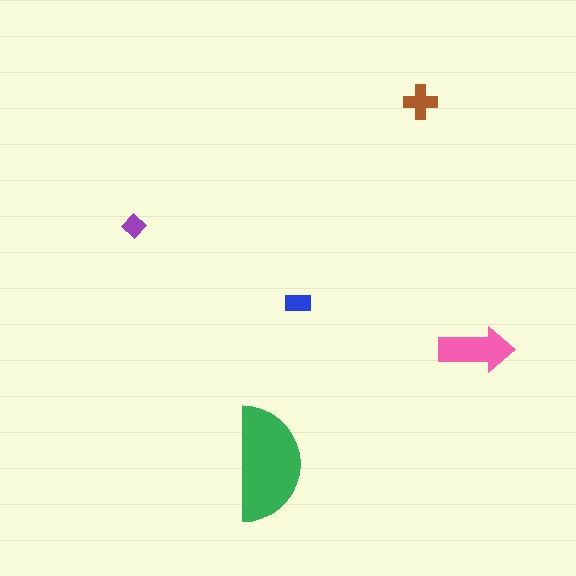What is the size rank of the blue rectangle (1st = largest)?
4th.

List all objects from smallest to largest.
The purple diamond, the blue rectangle, the brown cross, the pink arrow, the green semicircle.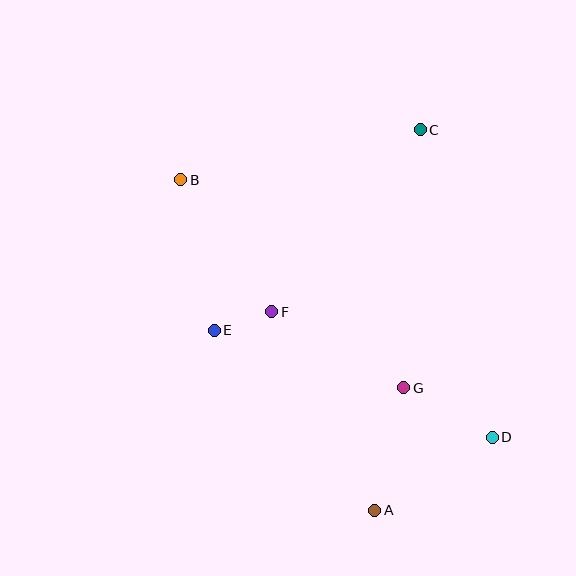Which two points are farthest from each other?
Points B and D are farthest from each other.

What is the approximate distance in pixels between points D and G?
The distance between D and G is approximately 101 pixels.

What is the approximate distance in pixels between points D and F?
The distance between D and F is approximately 254 pixels.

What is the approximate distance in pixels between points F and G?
The distance between F and G is approximately 152 pixels.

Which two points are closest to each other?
Points E and F are closest to each other.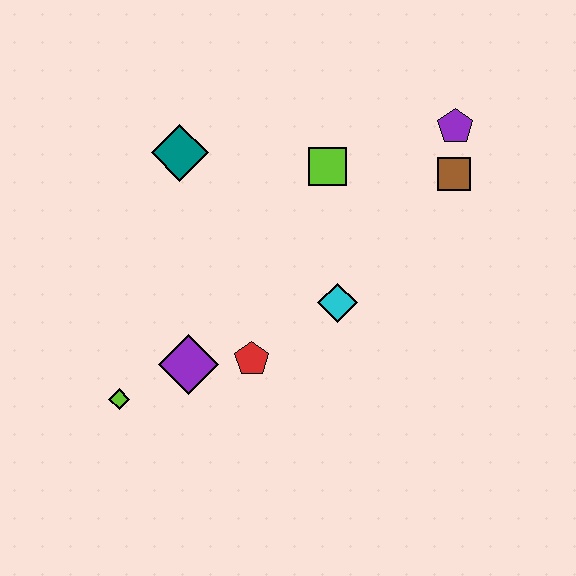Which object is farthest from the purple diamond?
The purple pentagon is farthest from the purple diamond.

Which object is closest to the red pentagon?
The purple diamond is closest to the red pentagon.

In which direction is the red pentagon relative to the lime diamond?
The red pentagon is to the right of the lime diamond.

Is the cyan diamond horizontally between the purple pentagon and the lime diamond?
Yes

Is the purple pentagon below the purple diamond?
No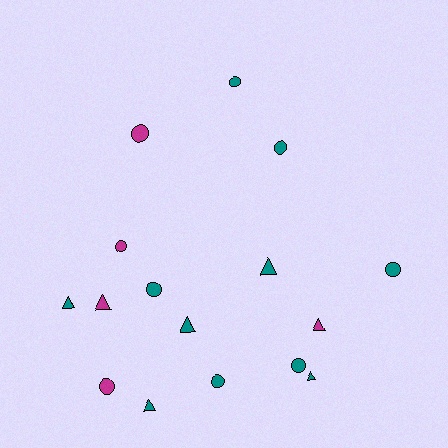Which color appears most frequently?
Teal, with 11 objects.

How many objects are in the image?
There are 16 objects.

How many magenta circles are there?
There are 3 magenta circles.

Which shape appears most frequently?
Circle, with 9 objects.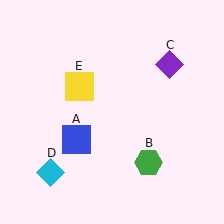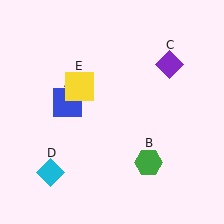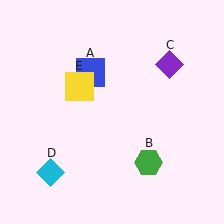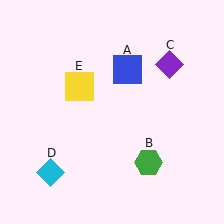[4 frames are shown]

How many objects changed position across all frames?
1 object changed position: blue square (object A).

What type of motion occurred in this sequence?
The blue square (object A) rotated clockwise around the center of the scene.